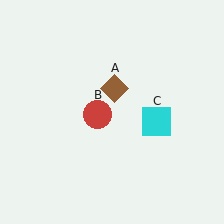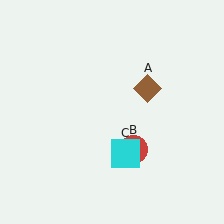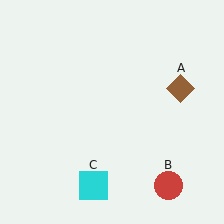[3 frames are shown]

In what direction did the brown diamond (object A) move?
The brown diamond (object A) moved right.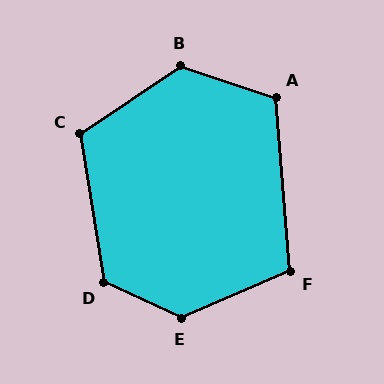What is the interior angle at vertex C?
Approximately 115 degrees (obtuse).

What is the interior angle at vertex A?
Approximately 113 degrees (obtuse).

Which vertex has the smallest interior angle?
F, at approximately 109 degrees.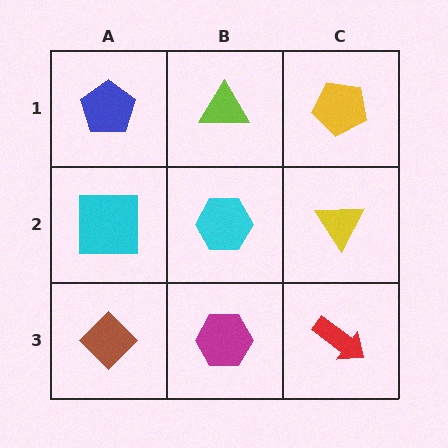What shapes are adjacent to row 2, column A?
A blue pentagon (row 1, column A), a brown diamond (row 3, column A), a cyan hexagon (row 2, column B).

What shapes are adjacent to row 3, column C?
A yellow triangle (row 2, column C), a magenta hexagon (row 3, column B).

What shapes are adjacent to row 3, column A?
A cyan square (row 2, column A), a magenta hexagon (row 3, column B).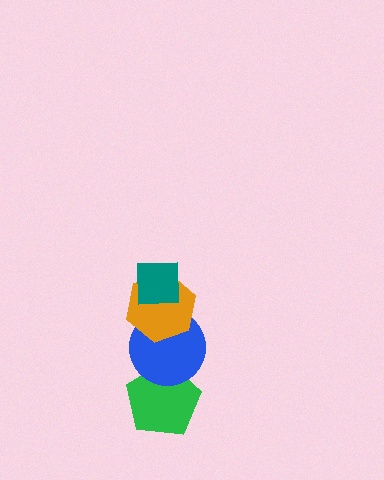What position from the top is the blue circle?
The blue circle is 3rd from the top.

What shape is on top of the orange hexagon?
The teal square is on top of the orange hexagon.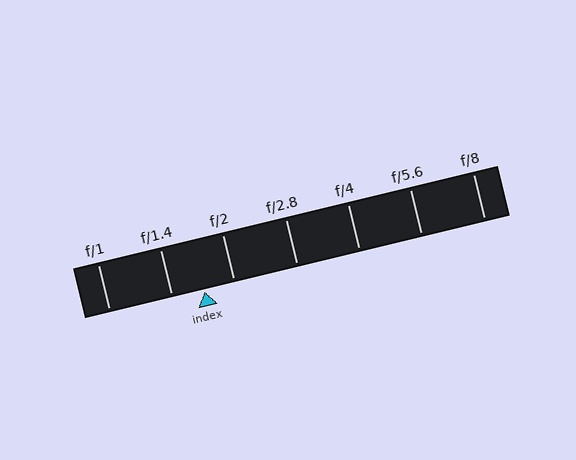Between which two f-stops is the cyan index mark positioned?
The index mark is between f/1.4 and f/2.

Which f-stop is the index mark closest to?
The index mark is closest to f/2.